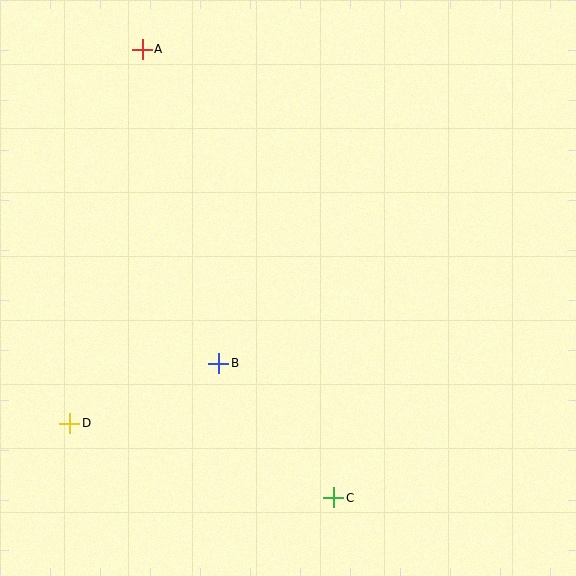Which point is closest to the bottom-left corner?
Point D is closest to the bottom-left corner.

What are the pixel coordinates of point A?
Point A is at (142, 49).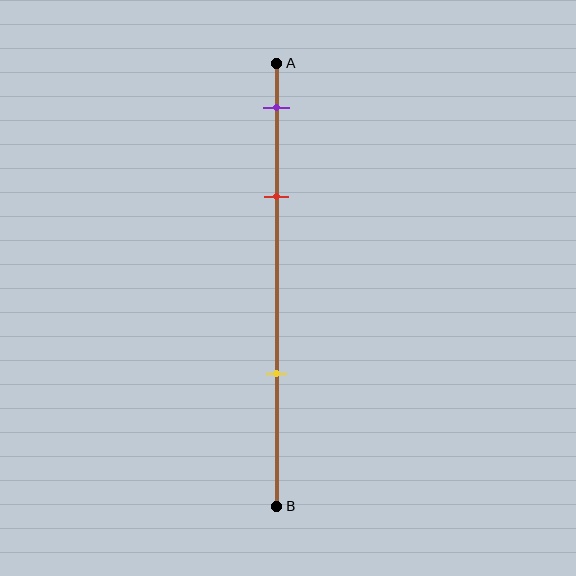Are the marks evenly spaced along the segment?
No, the marks are not evenly spaced.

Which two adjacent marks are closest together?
The purple and red marks are the closest adjacent pair.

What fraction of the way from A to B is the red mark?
The red mark is approximately 30% (0.3) of the way from A to B.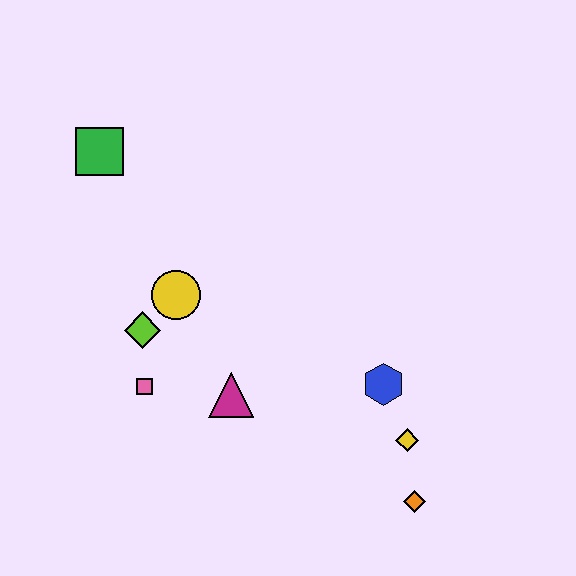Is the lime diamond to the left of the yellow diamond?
Yes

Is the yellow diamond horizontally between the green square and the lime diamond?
No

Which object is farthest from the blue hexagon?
The green square is farthest from the blue hexagon.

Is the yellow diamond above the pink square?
No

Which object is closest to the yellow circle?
The lime diamond is closest to the yellow circle.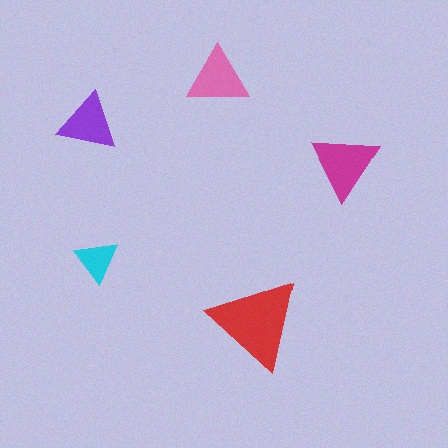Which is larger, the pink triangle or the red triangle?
The red one.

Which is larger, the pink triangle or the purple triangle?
The pink one.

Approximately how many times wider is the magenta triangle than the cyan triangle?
About 1.5 times wider.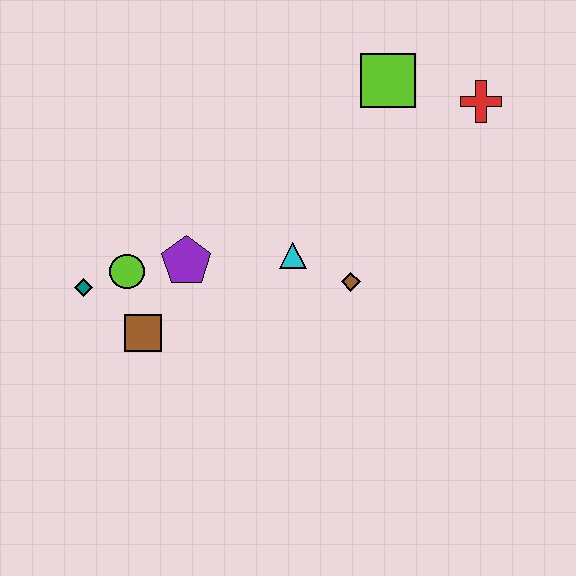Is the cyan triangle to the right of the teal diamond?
Yes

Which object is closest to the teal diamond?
The lime circle is closest to the teal diamond.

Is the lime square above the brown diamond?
Yes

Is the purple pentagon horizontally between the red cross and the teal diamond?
Yes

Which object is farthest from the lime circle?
The red cross is farthest from the lime circle.